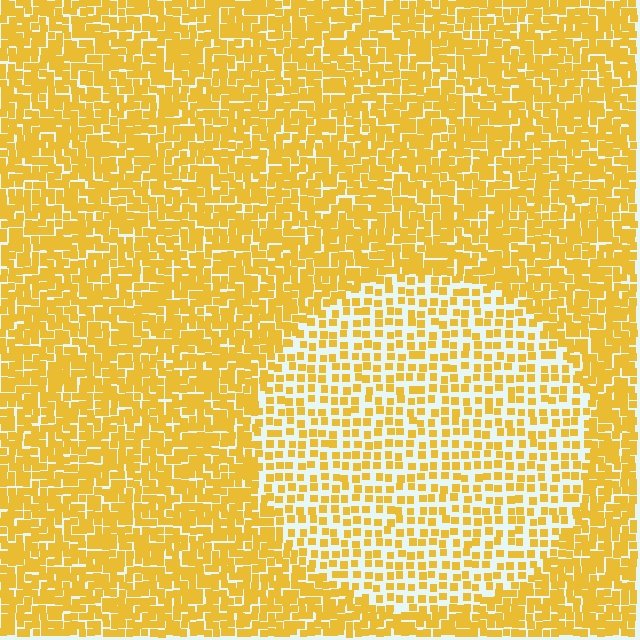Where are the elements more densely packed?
The elements are more densely packed outside the circle boundary.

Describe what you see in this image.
The image contains small yellow elements arranged at two different densities. A circle-shaped region is visible where the elements are less densely packed than the surrounding area.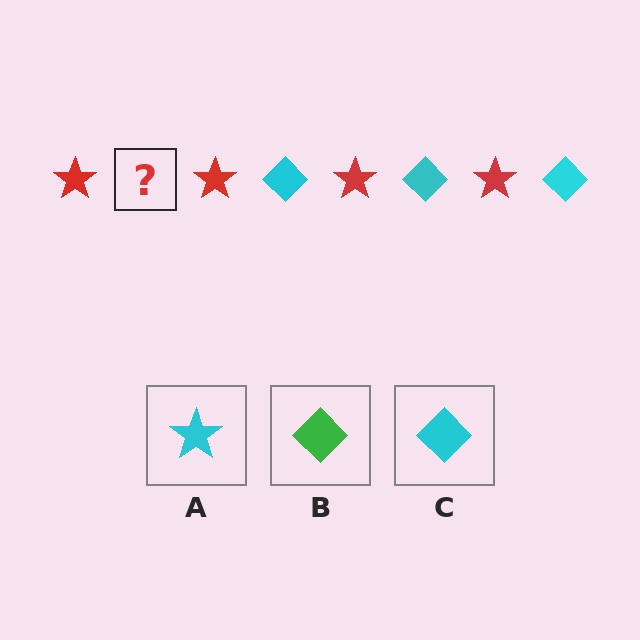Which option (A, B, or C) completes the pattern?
C.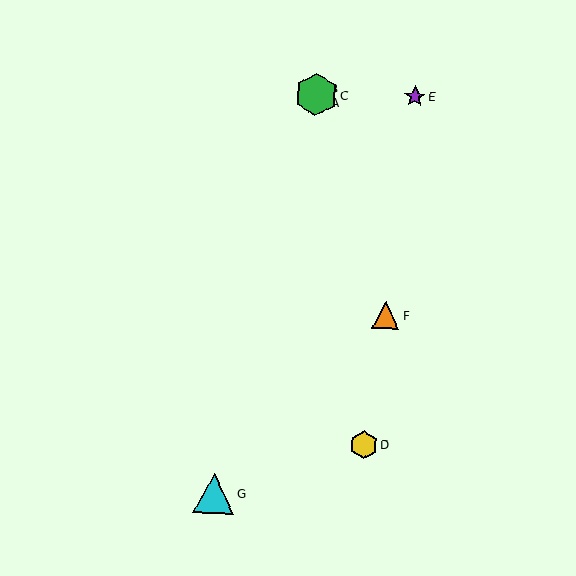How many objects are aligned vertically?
3 objects (A, B, C) are aligned vertically.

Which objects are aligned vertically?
Objects A, B, C are aligned vertically.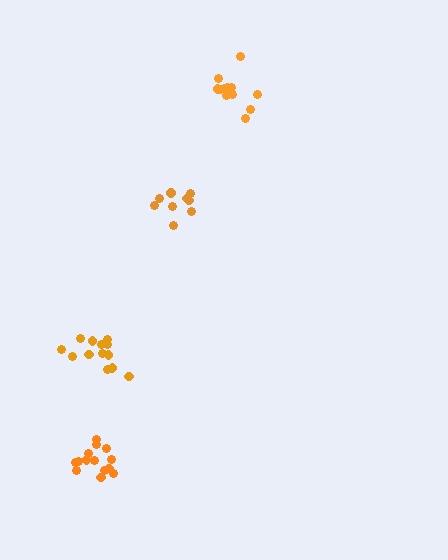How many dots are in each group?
Group 1: 9 dots, Group 2: 13 dots, Group 3: 13 dots, Group 4: 14 dots (49 total).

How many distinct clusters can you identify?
There are 4 distinct clusters.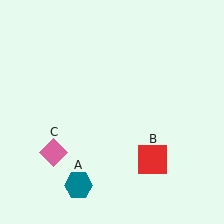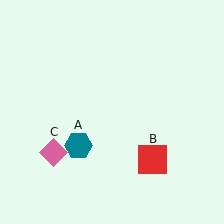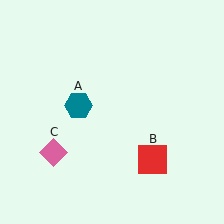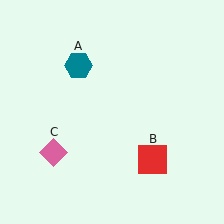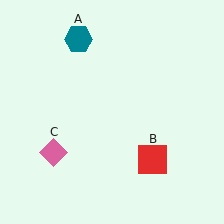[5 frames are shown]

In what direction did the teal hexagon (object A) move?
The teal hexagon (object A) moved up.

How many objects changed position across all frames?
1 object changed position: teal hexagon (object A).